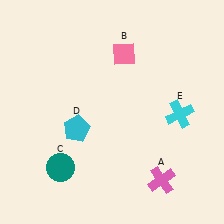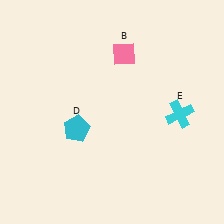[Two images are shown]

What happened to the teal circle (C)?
The teal circle (C) was removed in Image 2. It was in the bottom-left area of Image 1.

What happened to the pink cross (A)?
The pink cross (A) was removed in Image 2. It was in the bottom-right area of Image 1.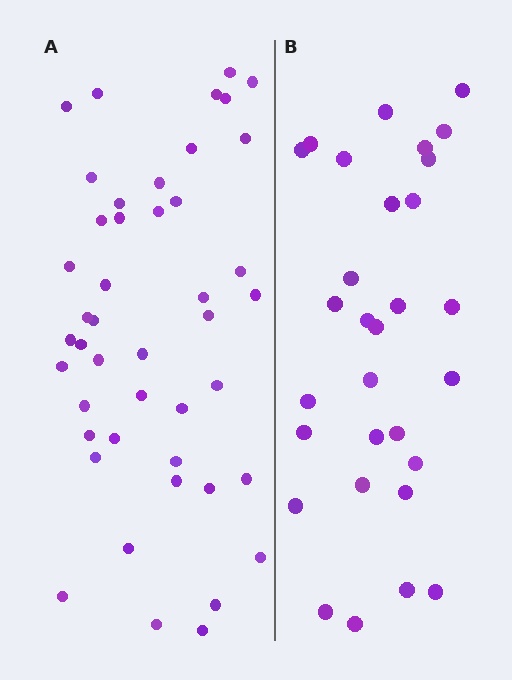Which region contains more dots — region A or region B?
Region A (the left region) has more dots.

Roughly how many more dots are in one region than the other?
Region A has approximately 15 more dots than region B.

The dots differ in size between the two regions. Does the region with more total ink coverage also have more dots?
No. Region B has more total ink coverage because its dots are larger, but region A actually contains more individual dots. Total area can be misleading — the number of items is what matters here.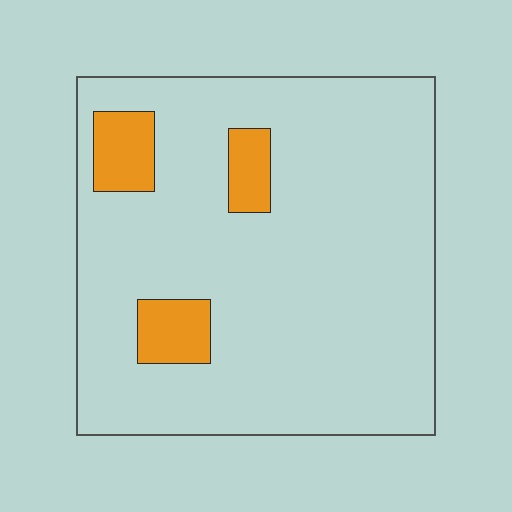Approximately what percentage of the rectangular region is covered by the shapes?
Approximately 10%.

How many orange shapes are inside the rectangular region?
3.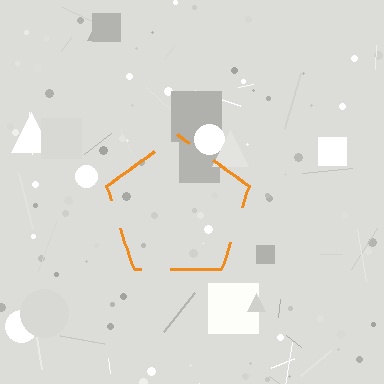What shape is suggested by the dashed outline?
The dashed outline suggests a pentagon.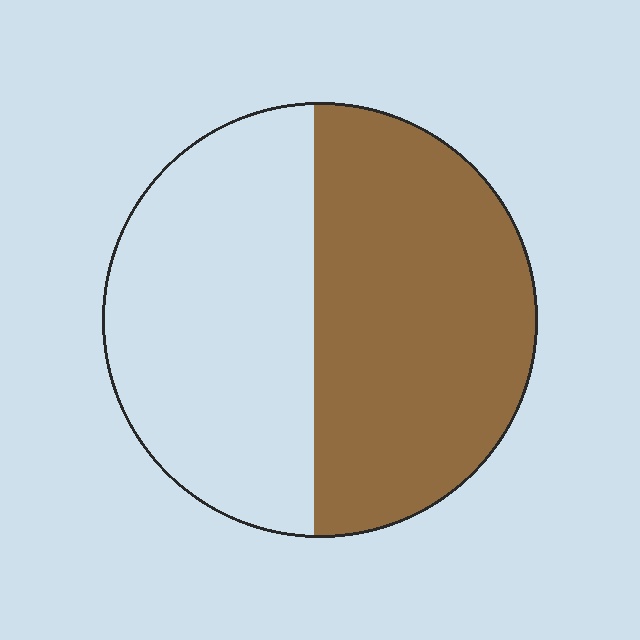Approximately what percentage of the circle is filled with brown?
Approximately 50%.